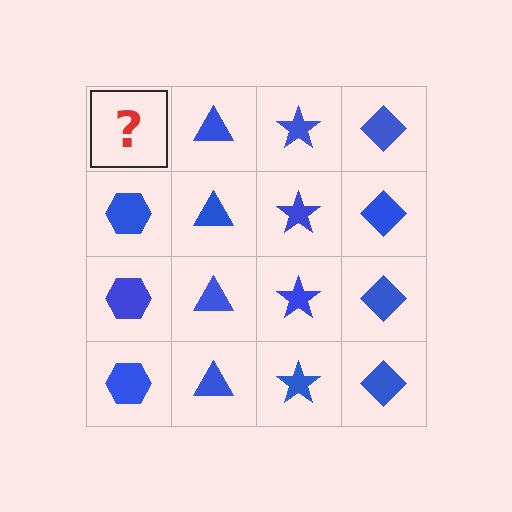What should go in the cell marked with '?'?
The missing cell should contain a blue hexagon.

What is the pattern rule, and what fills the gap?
The rule is that each column has a consistent shape. The gap should be filled with a blue hexagon.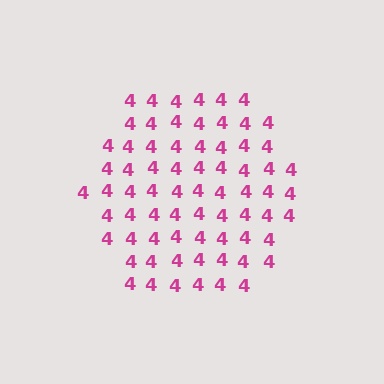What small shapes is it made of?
It is made of small digit 4's.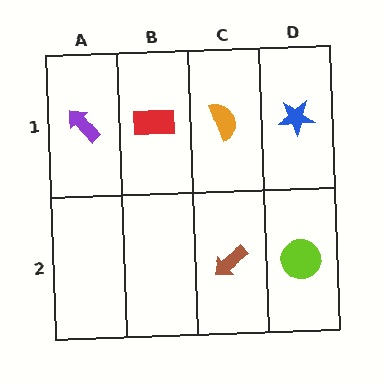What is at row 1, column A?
A purple arrow.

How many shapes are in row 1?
4 shapes.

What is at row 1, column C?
An orange semicircle.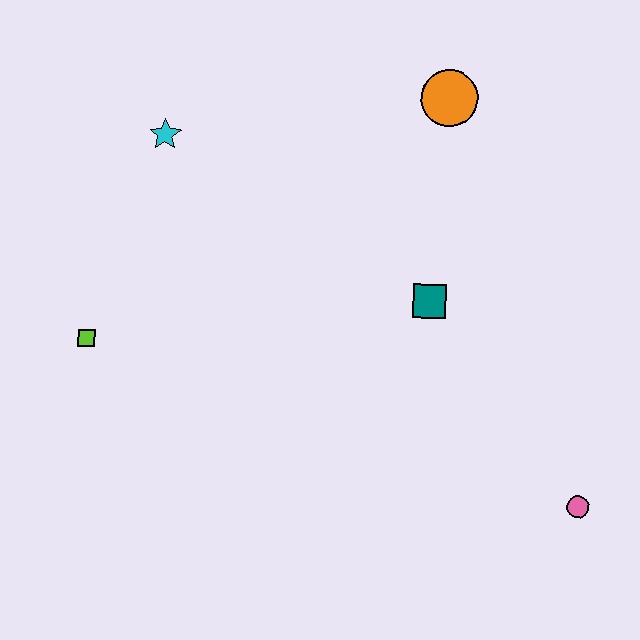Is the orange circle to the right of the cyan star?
Yes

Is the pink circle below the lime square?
Yes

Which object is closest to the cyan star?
The lime square is closest to the cyan star.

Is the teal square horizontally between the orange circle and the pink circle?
No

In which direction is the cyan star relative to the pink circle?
The cyan star is to the left of the pink circle.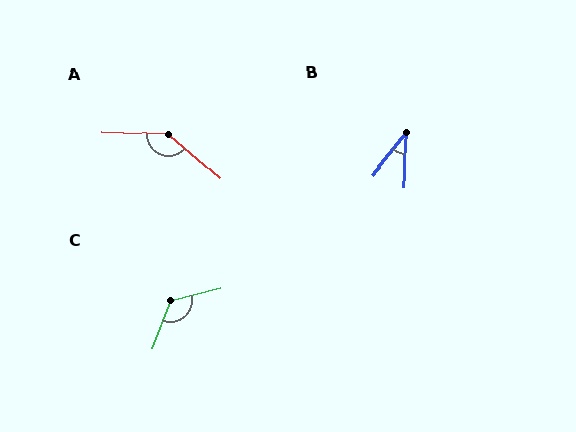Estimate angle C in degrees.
Approximately 125 degrees.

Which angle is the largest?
A, at approximately 142 degrees.